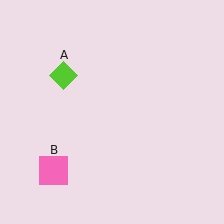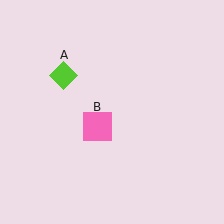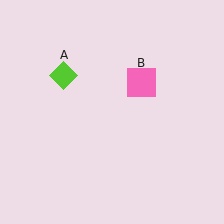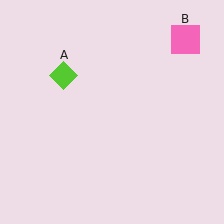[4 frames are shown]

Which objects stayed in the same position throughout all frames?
Lime diamond (object A) remained stationary.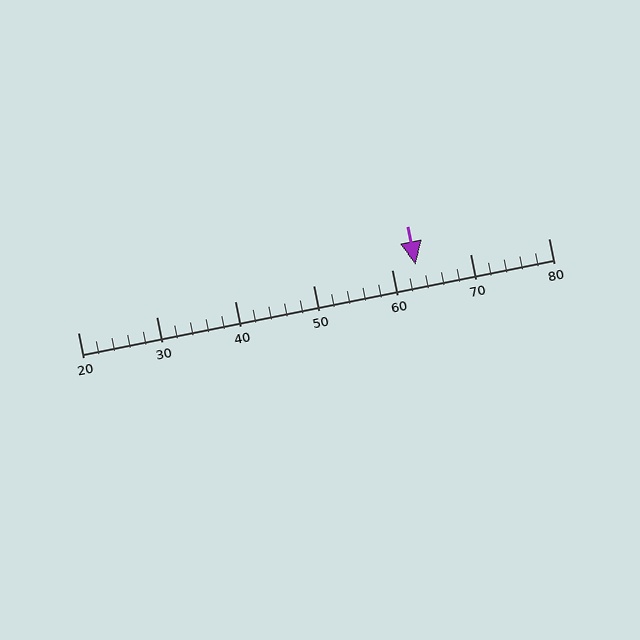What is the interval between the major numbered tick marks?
The major tick marks are spaced 10 units apart.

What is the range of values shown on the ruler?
The ruler shows values from 20 to 80.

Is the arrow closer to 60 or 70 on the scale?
The arrow is closer to 60.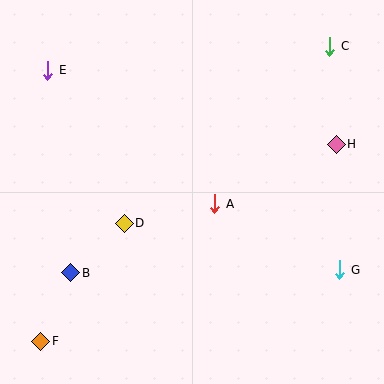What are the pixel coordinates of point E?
Point E is at (48, 70).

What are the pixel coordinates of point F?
Point F is at (40, 341).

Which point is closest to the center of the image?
Point A at (215, 204) is closest to the center.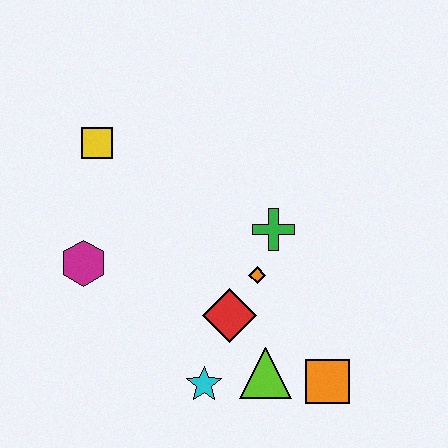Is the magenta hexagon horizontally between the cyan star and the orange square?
No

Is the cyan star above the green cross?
No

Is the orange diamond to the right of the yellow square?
Yes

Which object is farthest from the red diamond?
The yellow square is farthest from the red diamond.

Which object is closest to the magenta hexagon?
The yellow square is closest to the magenta hexagon.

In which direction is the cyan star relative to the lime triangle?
The cyan star is to the left of the lime triangle.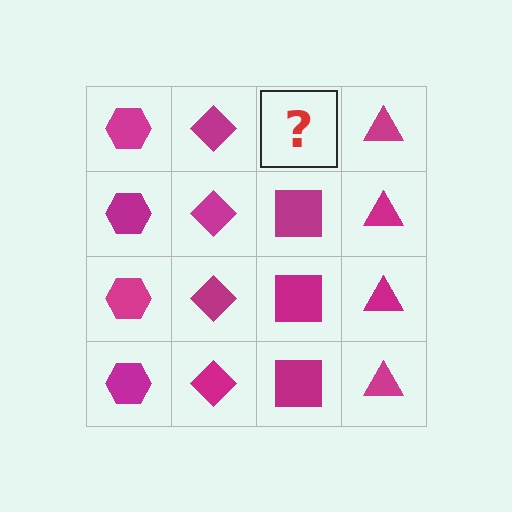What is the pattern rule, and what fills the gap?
The rule is that each column has a consistent shape. The gap should be filled with a magenta square.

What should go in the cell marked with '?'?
The missing cell should contain a magenta square.